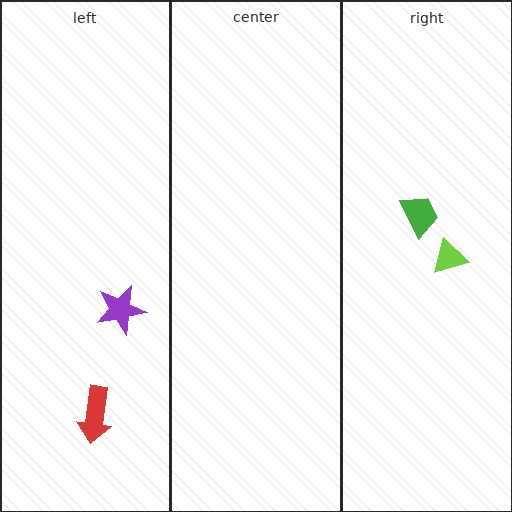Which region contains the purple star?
The left region.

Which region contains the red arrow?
The left region.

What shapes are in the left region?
The purple star, the red arrow.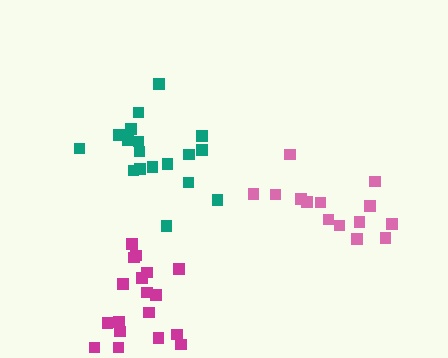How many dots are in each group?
Group 1: 14 dots, Group 2: 18 dots, Group 3: 18 dots (50 total).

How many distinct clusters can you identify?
There are 3 distinct clusters.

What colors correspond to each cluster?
The clusters are colored: pink, teal, magenta.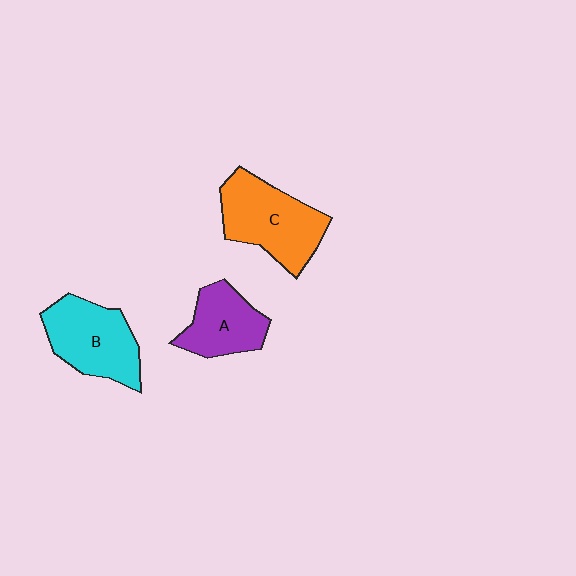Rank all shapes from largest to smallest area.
From largest to smallest: C (orange), B (cyan), A (purple).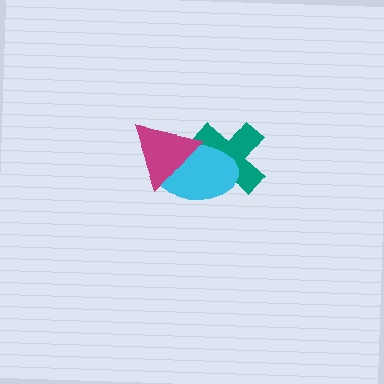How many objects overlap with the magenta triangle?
2 objects overlap with the magenta triangle.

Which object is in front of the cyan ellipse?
The magenta triangle is in front of the cyan ellipse.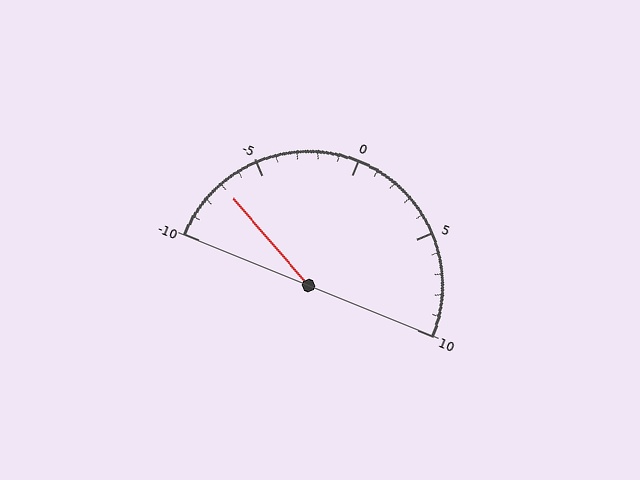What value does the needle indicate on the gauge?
The needle indicates approximately -7.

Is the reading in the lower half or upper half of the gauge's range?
The reading is in the lower half of the range (-10 to 10).